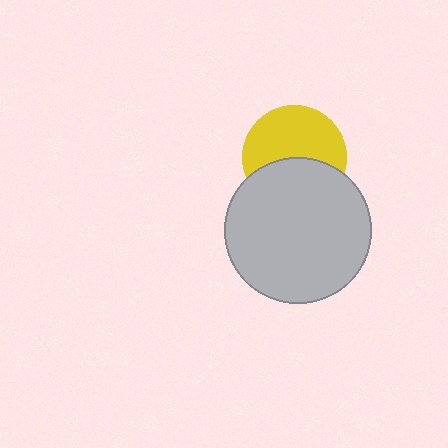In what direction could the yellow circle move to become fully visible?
The yellow circle could move up. That would shift it out from behind the light gray circle entirely.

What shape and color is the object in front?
The object in front is a light gray circle.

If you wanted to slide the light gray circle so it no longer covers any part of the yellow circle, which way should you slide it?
Slide it down — that is the most direct way to separate the two shapes.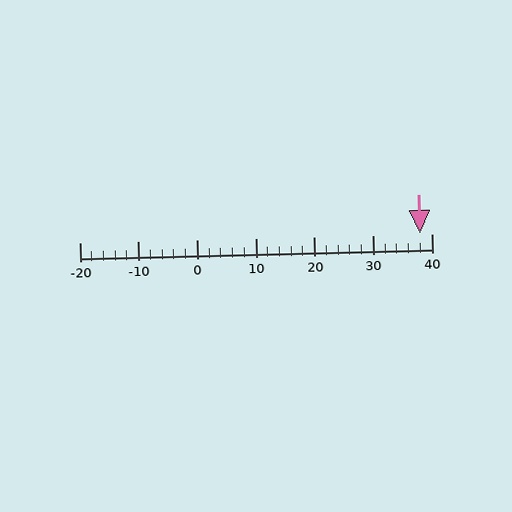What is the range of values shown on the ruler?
The ruler shows values from -20 to 40.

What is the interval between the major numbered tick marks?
The major tick marks are spaced 10 units apart.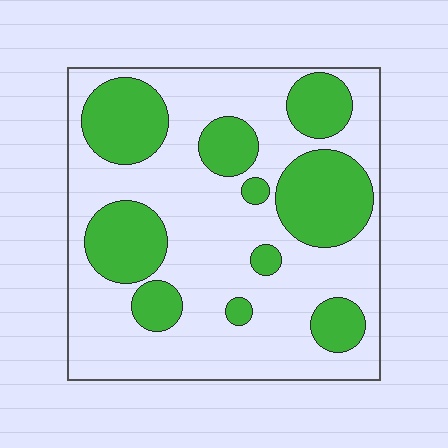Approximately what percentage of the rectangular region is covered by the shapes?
Approximately 35%.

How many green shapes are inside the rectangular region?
10.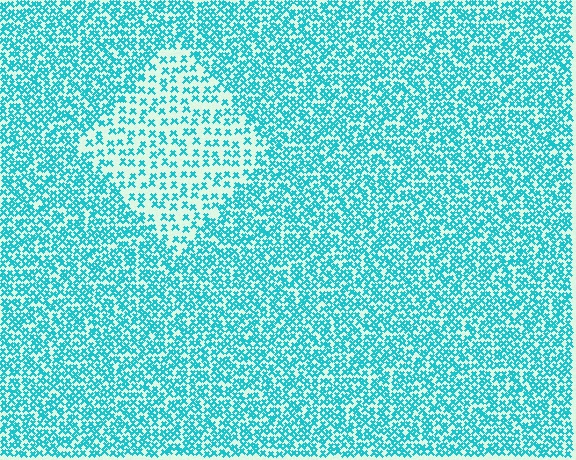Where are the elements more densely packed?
The elements are more densely packed outside the diamond boundary.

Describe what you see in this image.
The image contains small cyan elements arranged at two different densities. A diamond-shaped region is visible where the elements are less densely packed than the surrounding area.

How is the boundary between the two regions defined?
The boundary is defined by a change in element density (approximately 2.1x ratio). All elements are the same color, size, and shape.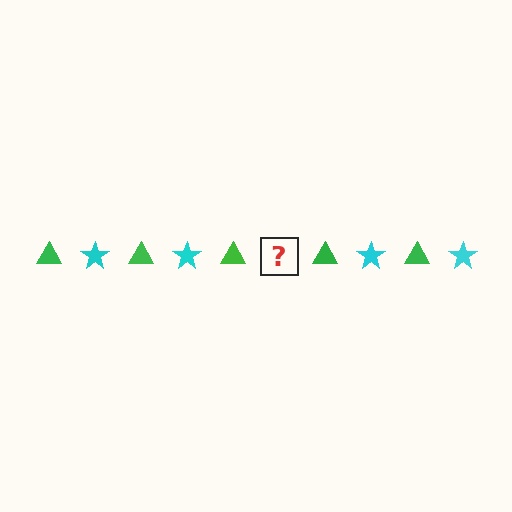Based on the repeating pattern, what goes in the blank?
The blank should be a cyan star.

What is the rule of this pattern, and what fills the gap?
The rule is that the pattern alternates between green triangle and cyan star. The gap should be filled with a cyan star.